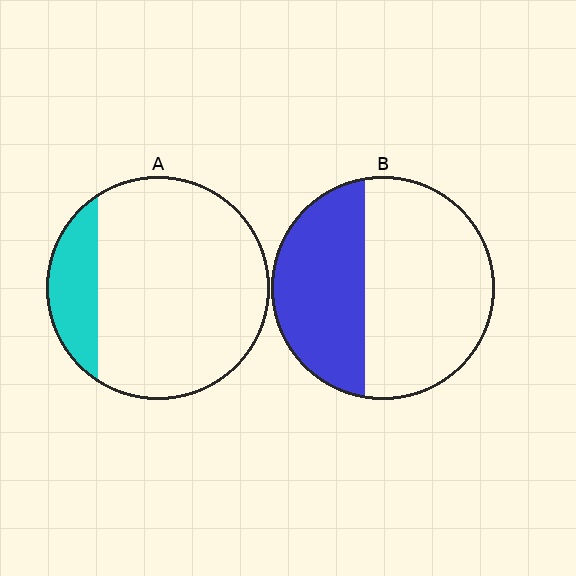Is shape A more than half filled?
No.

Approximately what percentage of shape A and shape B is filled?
A is approximately 20% and B is approximately 40%.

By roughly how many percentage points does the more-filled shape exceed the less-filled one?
By roughly 20 percentage points (B over A).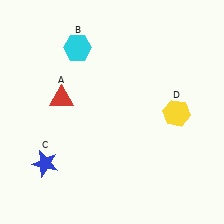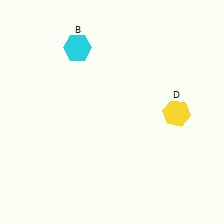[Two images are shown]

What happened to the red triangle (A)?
The red triangle (A) was removed in Image 2. It was in the top-left area of Image 1.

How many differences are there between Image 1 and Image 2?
There are 2 differences between the two images.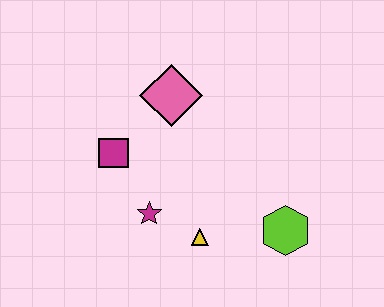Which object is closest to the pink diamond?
The magenta square is closest to the pink diamond.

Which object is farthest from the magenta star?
The lime hexagon is farthest from the magenta star.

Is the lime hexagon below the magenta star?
Yes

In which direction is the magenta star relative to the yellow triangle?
The magenta star is to the left of the yellow triangle.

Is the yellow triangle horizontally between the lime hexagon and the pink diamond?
Yes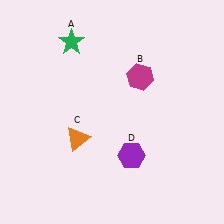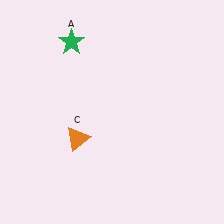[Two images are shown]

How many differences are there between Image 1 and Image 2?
There are 2 differences between the two images.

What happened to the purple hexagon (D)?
The purple hexagon (D) was removed in Image 2. It was in the bottom-right area of Image 1.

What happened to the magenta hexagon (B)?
The magenta hexagon (B) was removed in Image 2. It was in the top-right area of Image 1.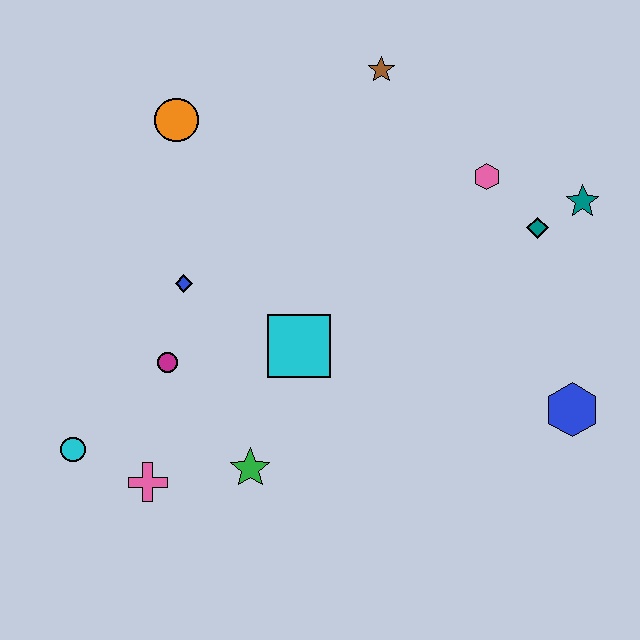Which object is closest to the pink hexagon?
The teal diamond is closest to the pink hexagon.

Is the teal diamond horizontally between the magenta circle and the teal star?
Yes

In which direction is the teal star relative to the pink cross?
The teal star is to the right of the pink cross.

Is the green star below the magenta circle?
Yes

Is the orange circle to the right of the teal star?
No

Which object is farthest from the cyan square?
The teal star is farthest from the cyan square.